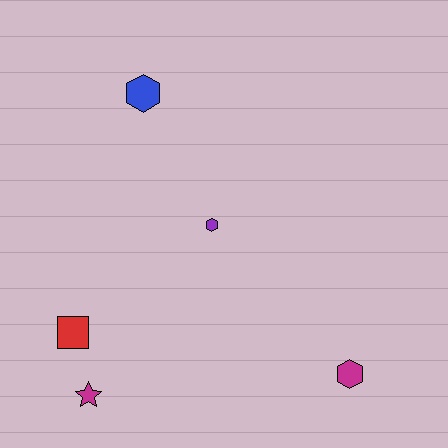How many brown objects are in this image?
There are no brown objects.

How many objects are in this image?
There are 5 objects.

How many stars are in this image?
There is 1 star.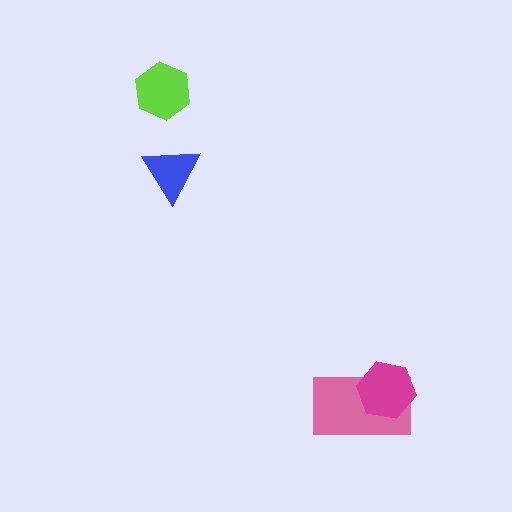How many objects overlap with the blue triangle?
0 objects overlap with the blue triangle.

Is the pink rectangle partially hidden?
Yes, it is partially covered by another shape.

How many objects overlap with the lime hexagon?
0 objects overlap with the lime hexagon.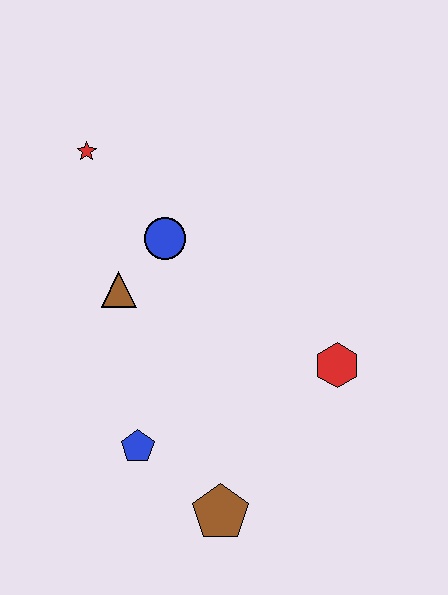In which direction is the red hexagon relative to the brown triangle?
The red hexagon is to the right of the brown triangle.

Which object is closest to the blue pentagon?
The brown pentagon is closest to the blue pentagon.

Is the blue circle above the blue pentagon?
Yes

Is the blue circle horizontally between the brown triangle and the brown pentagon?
Yes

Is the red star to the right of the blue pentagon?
No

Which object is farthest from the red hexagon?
The red star is farthest from the red hexagon.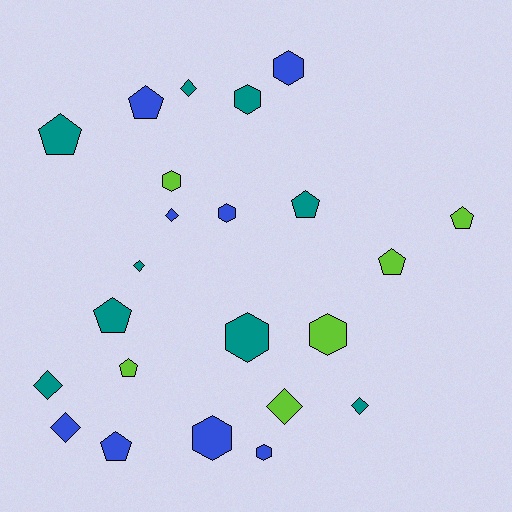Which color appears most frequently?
Teal, with 9 objects.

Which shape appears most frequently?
Pentagon, with 8 objects.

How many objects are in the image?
There are 23 objects.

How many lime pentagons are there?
There are 3 lime pentagons.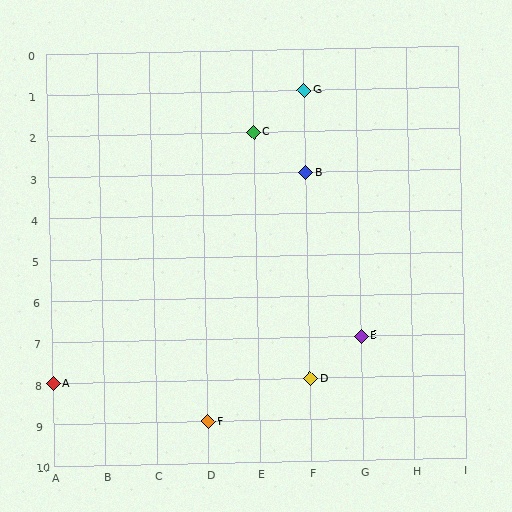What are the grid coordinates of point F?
Point F is at grid coordinates (D, 9).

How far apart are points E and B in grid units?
Points E and B are 1 column and 4 rows apart (about 4.1 grid units diagonally).